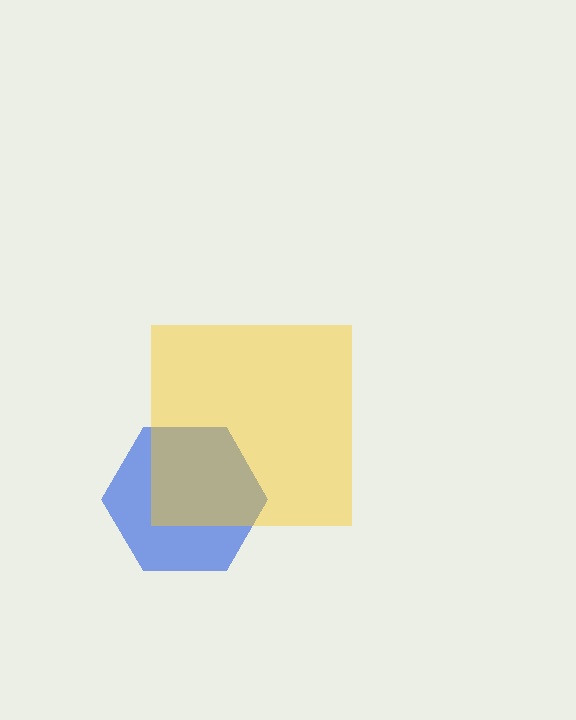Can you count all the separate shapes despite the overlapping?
Yes, there are 2 separate shapes.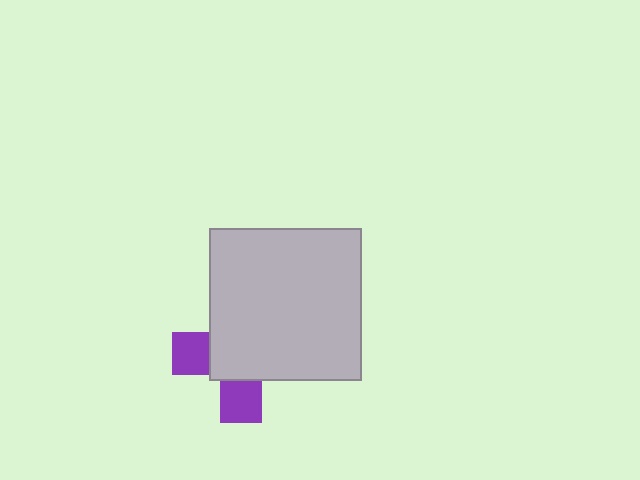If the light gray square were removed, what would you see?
You would see the complete purple cross.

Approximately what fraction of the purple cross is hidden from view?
Roughly 66% of the purple cross is hidden behind the light gray square.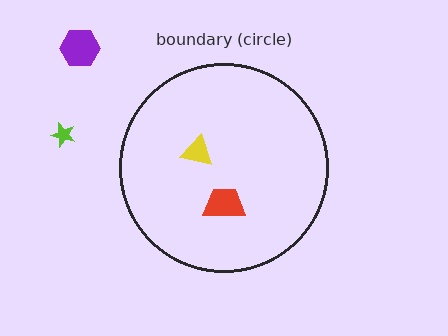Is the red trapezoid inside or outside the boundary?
Inside.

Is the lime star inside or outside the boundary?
Outside.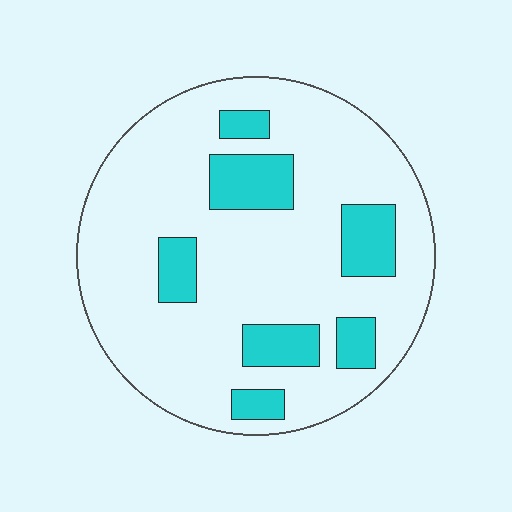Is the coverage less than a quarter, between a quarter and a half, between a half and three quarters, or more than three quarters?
Less than a quarter.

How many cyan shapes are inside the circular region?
7.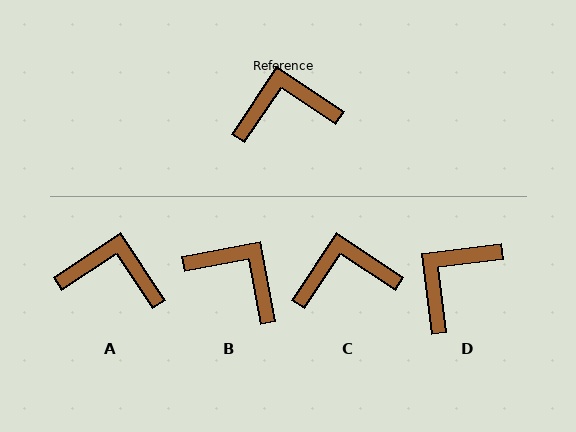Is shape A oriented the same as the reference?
No, it is off by about 22 degrees.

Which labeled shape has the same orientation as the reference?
C.